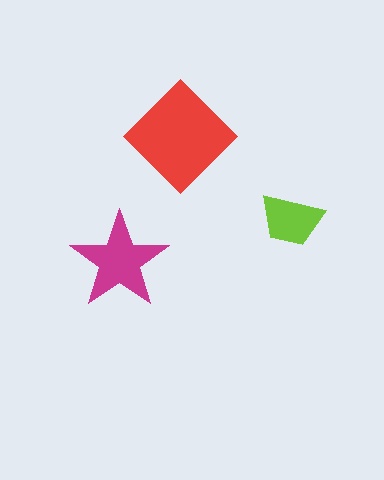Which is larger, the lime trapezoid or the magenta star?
The magenta star.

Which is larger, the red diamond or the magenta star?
The red diamond.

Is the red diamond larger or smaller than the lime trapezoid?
Larger.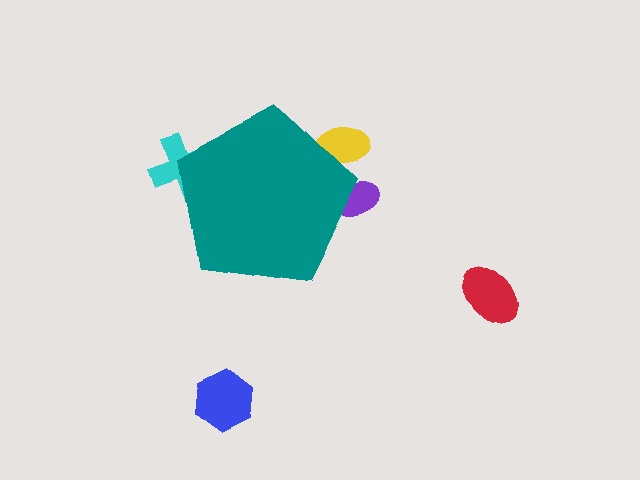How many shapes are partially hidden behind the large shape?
3 shapes are partially hidden.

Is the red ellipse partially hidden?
No, the red ellipse is fully visible.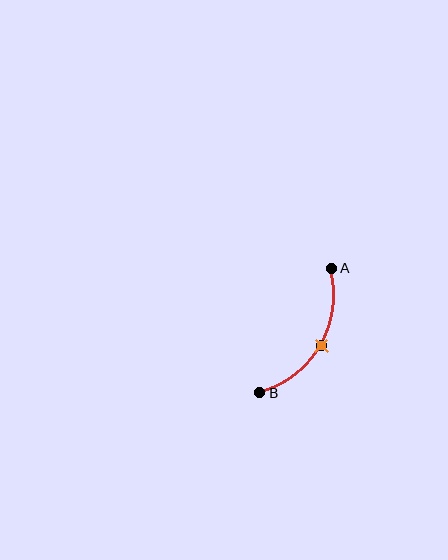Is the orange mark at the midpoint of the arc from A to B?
Yes. The orange mark lies on the arc at equal arc-length from both A and B — it is the arc midpoint.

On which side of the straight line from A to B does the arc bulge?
The arc bulges to the right of the straight line connecting A and B.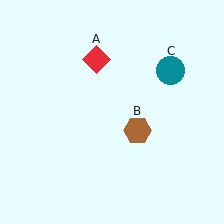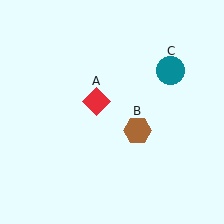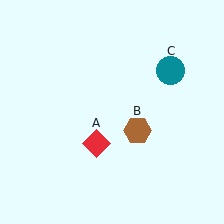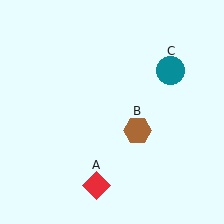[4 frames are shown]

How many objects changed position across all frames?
1 object changed position: red diamond (object A).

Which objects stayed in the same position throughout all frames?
Brown hexagon (object B) and teal circle (object C) remained stationary.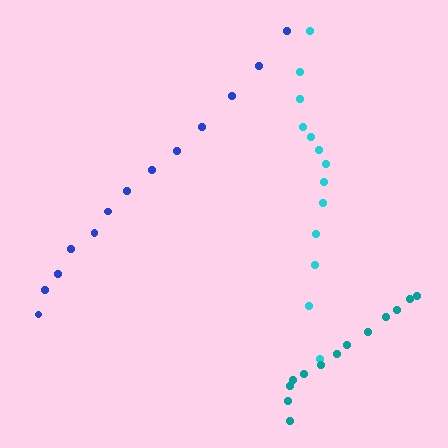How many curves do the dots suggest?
There are 3 distinct paths.